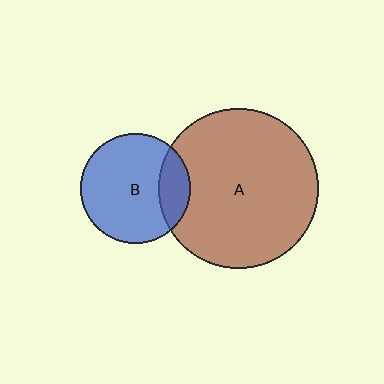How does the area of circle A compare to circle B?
Approximately 2.1 times.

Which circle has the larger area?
Circle A (brown).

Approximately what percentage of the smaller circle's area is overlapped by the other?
Approximately 20%.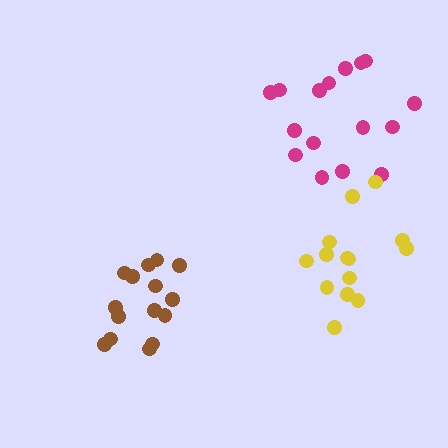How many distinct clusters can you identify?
There are 3 distinct clusters.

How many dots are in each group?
Group 1: 16 dots, Group 2: 15 dots, Group 3: 14 dots (45 total).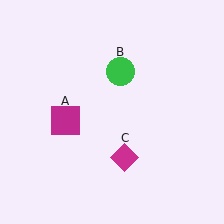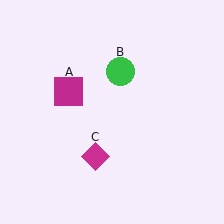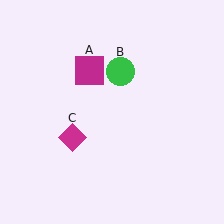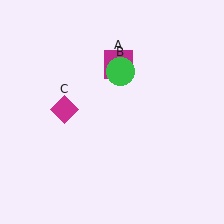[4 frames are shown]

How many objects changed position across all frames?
2 objects changed position: magenta square (object A), magenta diamond (object C).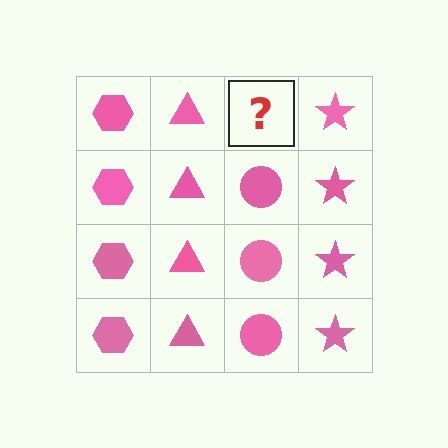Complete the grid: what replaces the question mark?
The question mark should be replaced with a pink circle.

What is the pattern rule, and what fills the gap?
The rule is that each column has a consistent shape. The gap should be filled with a pink circle.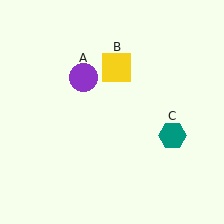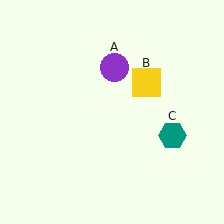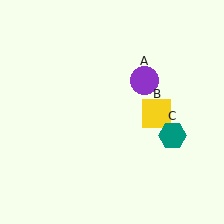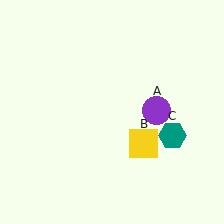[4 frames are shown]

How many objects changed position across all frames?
2 objects changed position: purple circle (object A), yellow square (object B).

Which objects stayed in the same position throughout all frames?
Teal hexagon (object C) remained stationary.